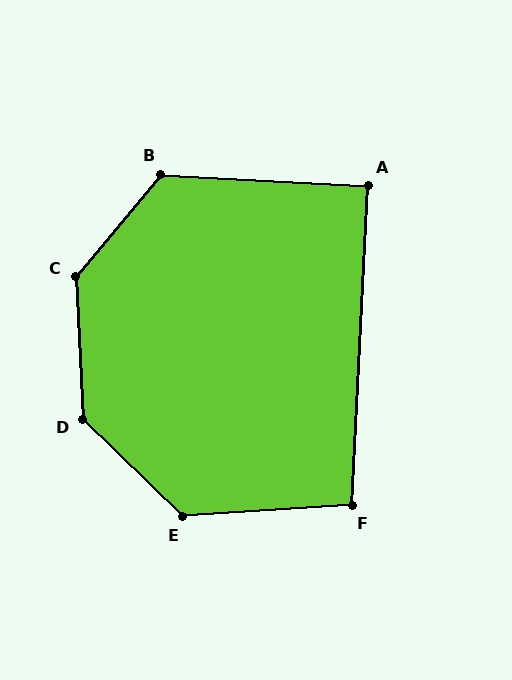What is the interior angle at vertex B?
Approximately 127 degrees (obtuse).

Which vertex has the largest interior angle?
C, at approximately 138 degrees.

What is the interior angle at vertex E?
Approximately 132 degrees (obtuse).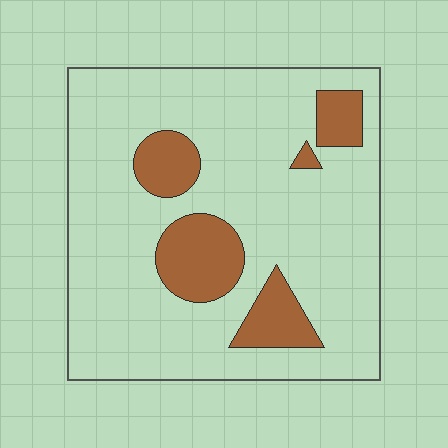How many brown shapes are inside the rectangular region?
5.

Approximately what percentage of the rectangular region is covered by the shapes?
Approximately 20%.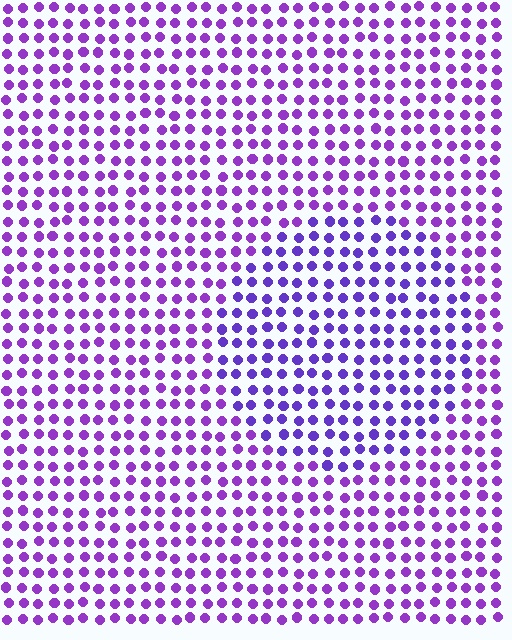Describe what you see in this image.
The image is filled with small purple elements in a uniform arrangement. A circle-shaped region is visible where the elements are tinted to a slightly different hue, forming a subtle color boundary.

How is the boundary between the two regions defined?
The boundary is defined purely by a slight shift in hue (about 21 degrees). Spacing, size, and orientation are identical on both sides.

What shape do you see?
I see a circle.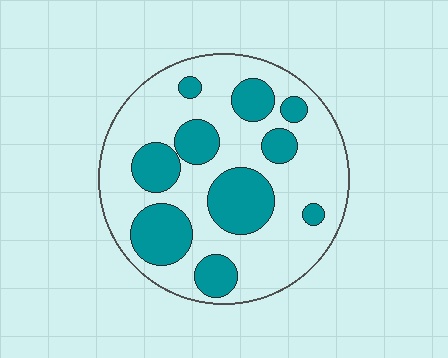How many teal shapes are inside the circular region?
10.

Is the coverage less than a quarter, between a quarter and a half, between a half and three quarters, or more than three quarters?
Between a quarter and a half.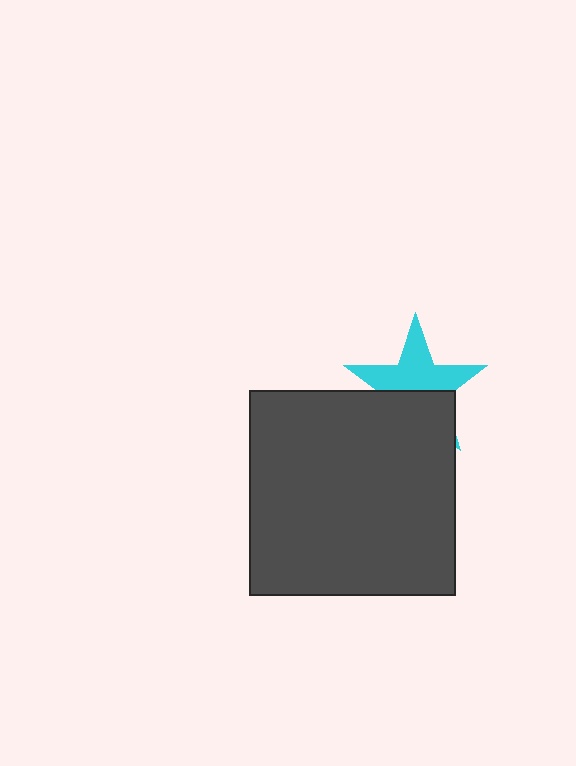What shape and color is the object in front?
The object in front is a dark gray square.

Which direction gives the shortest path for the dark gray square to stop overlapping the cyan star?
Moving down gives the shortest separation.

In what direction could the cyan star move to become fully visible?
The cyan star could move up. That would shift it out from behind the dark gray square entirely.